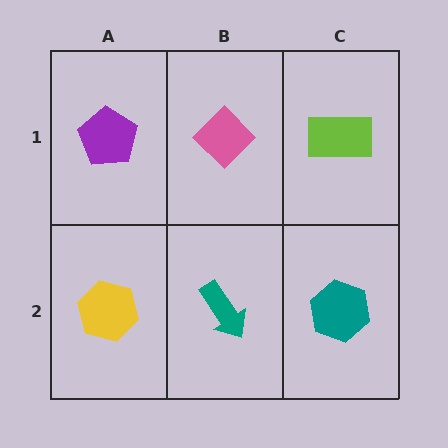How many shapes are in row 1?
3 shapes.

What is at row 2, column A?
A yellow hexagon.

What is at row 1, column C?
A lime rectangle.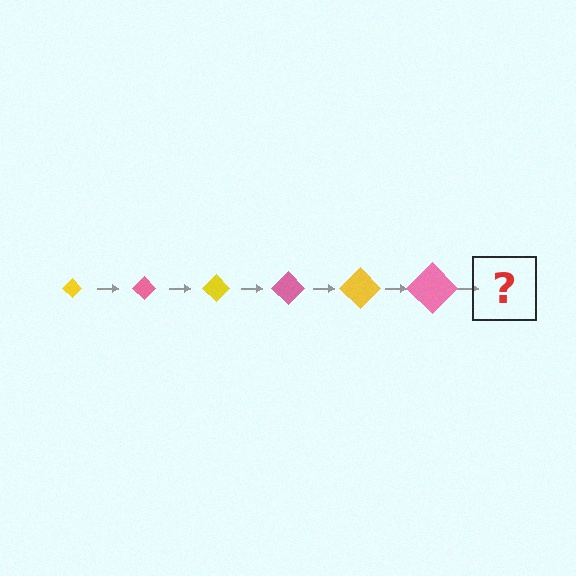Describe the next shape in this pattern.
It should be a yellow diamond, larger than the previous one.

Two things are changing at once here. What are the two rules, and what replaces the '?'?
The two rules are that the diamond grows larger each step and the color cycles through yellow and pink. The '?' should be a yellow diamond, larger than the previous one.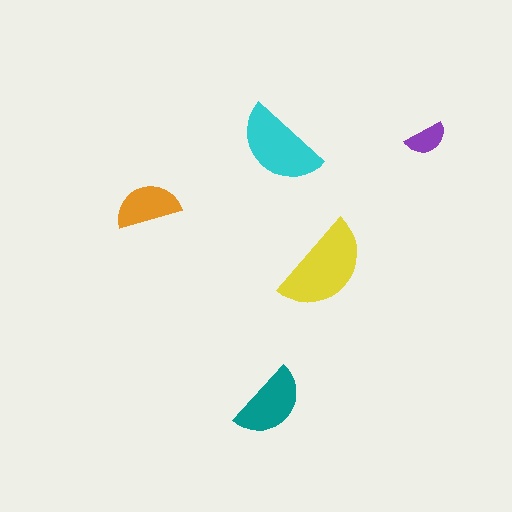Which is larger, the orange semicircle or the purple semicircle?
The orange one.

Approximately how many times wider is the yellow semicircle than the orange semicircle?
About 1.5 times wider.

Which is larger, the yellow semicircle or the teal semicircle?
The yellow one.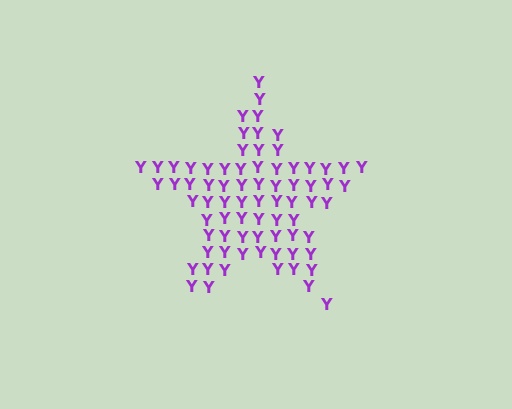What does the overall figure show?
The overall figure shows a star.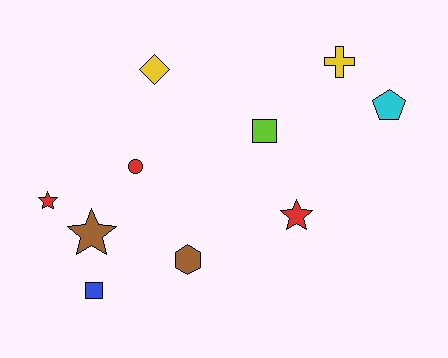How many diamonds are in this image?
There is 1 diamond.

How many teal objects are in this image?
There are no teal objects.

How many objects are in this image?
There are 10 objects.